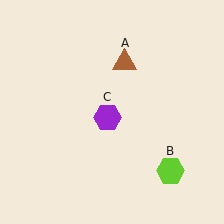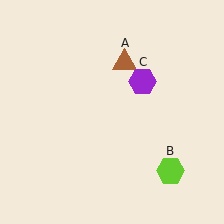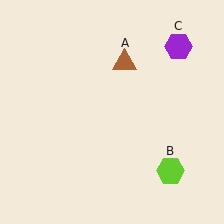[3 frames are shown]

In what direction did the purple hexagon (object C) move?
The purple hexagon (object C) moved up and to the right.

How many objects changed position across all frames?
1 object changed position: purple hexagon (object C).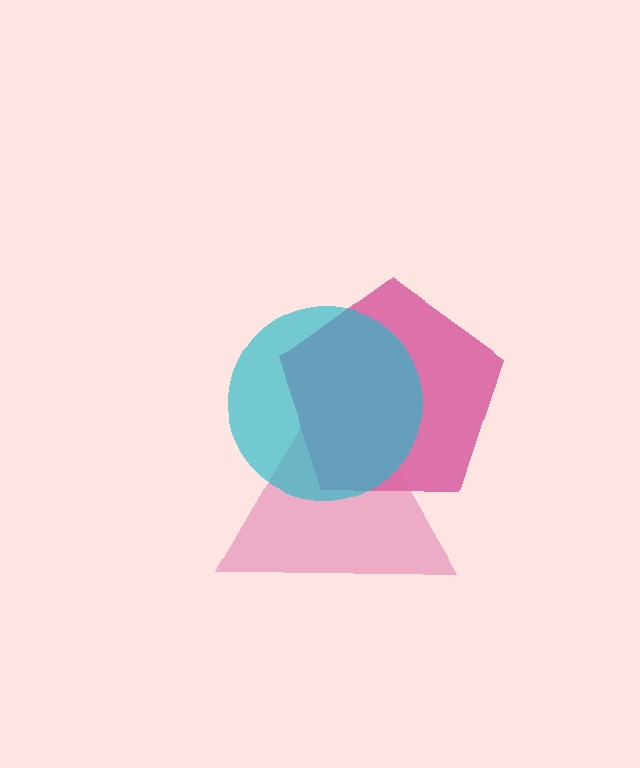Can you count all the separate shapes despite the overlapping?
Yes, there are 3 separate shapes.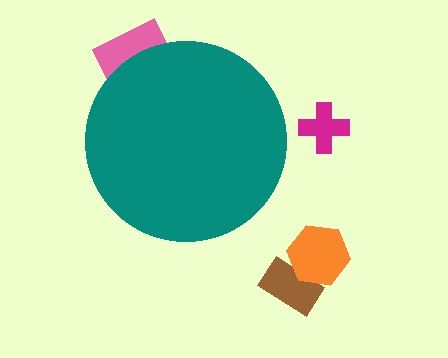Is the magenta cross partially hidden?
No, the magenta cross is fully visible.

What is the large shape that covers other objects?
A teal circle.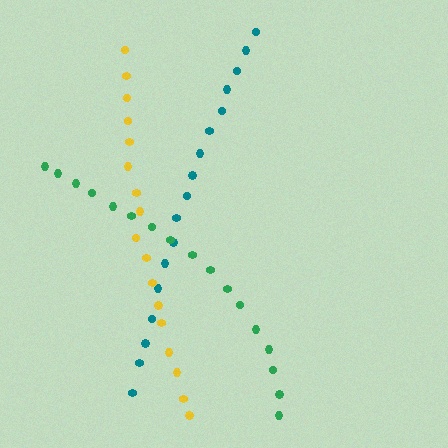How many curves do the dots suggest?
There are 3 distinct paths.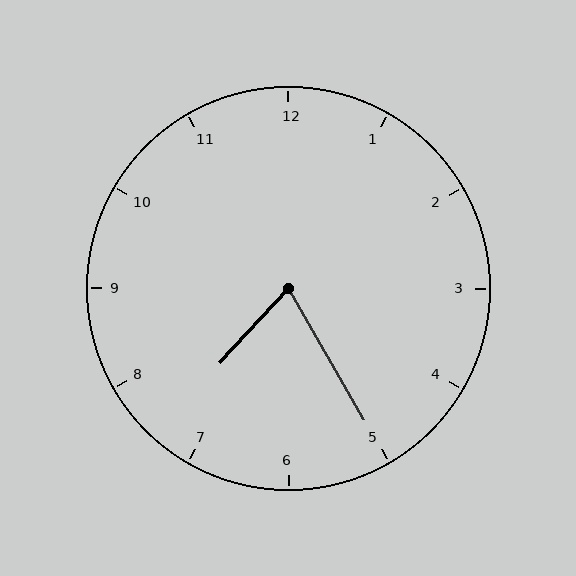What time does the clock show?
7:25.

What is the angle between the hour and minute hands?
Approximately 72 degrees.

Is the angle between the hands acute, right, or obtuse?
It is acute.